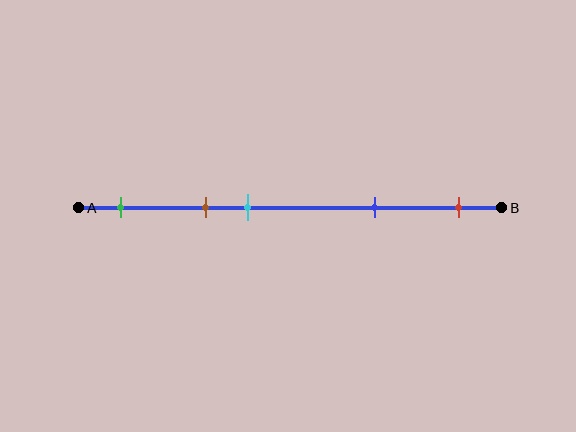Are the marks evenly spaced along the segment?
No, the marks are not evenly spaced.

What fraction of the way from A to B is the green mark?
The green mark is approximately 10% (0.1) of the way from A to B.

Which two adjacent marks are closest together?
The brown and cyan marks are the closest adjacent pair.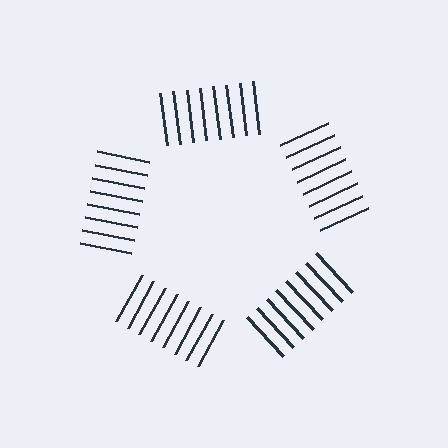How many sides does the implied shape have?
5 sides — the line-ends trace a pentagon.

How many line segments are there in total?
40 — 8 along each of the 5 edges.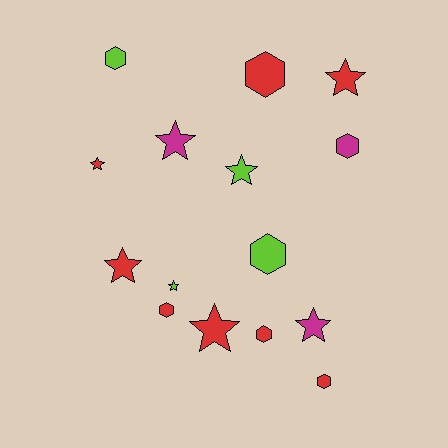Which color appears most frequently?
Red, with 8 objects.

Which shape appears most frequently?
Star, with 8 objects.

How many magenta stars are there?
There are 2 magenta stars.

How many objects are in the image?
There are 15 objects.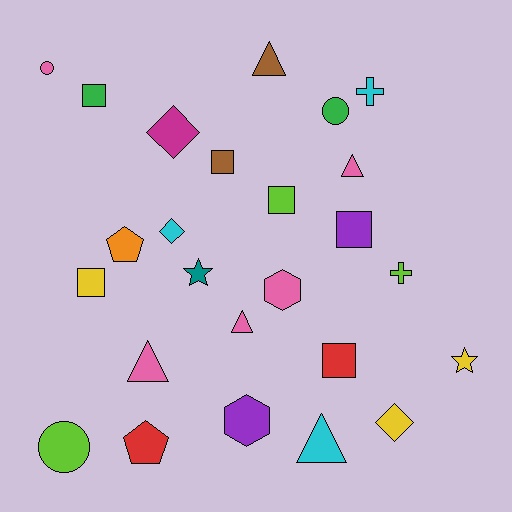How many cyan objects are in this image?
There are 3 cyan objects.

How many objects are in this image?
There are 25 objects.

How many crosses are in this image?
There are 2 crosses.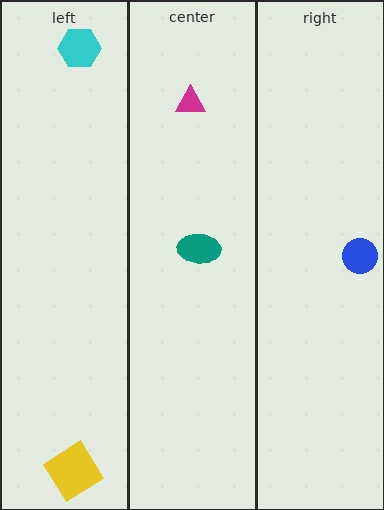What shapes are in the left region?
The yellow diamond, the cyan hexagon.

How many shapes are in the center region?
2.